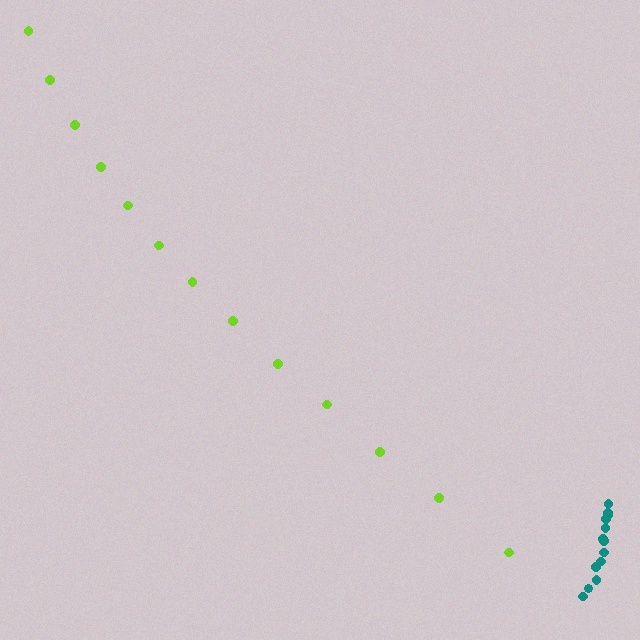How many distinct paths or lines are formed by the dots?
There are 2 distinct paths.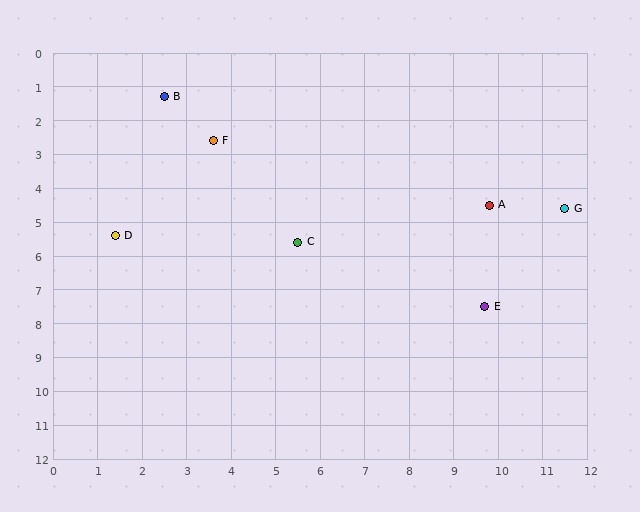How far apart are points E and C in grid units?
Points E and C are about 4.6 grid units apart.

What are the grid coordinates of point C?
Point C is at approximately (5.5, 5.6).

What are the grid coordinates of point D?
Point D is at approximately (1.4, 5.4).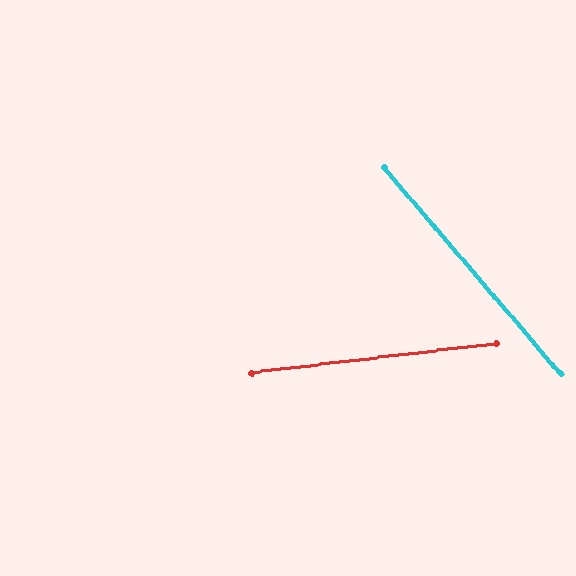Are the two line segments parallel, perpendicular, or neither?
Neither parallel nor perpendicular — they differ by about 56°.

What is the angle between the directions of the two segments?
Approximately 56 degrees.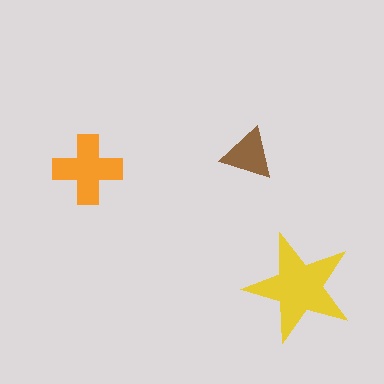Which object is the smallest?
The brown triangle.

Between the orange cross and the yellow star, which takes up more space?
The yellow star.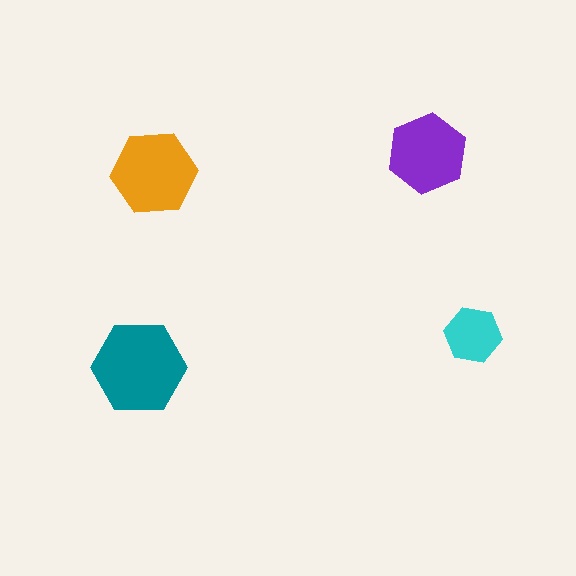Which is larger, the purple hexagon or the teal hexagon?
The teal one.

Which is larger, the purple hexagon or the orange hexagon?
The orange one.